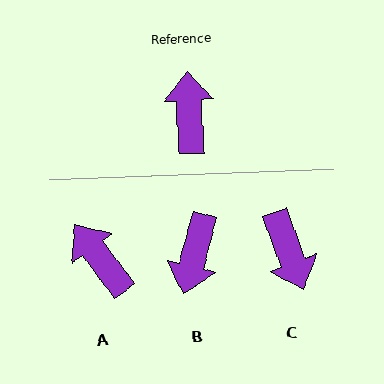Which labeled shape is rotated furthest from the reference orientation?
C, about 162 degrees away.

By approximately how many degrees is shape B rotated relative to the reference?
Approximately 162 degrees counter-clockwise.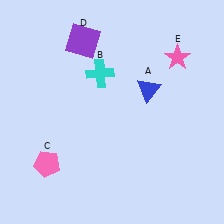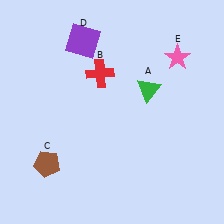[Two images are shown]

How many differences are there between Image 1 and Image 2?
There are 3 differences between the two images.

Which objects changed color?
A changed from blue to green. B changed from cyan to red. C changed from pink to brown.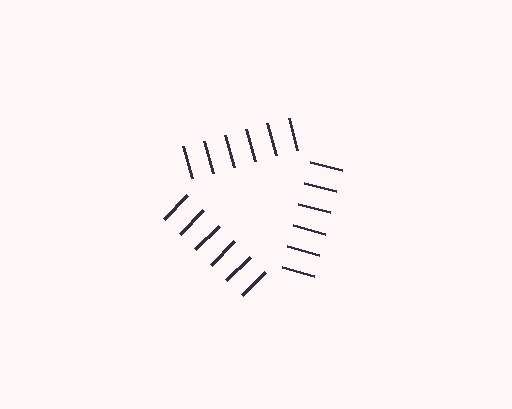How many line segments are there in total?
18 — 6 along each of the 3 edges.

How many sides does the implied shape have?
3 sides — the line-ends trace a triangle.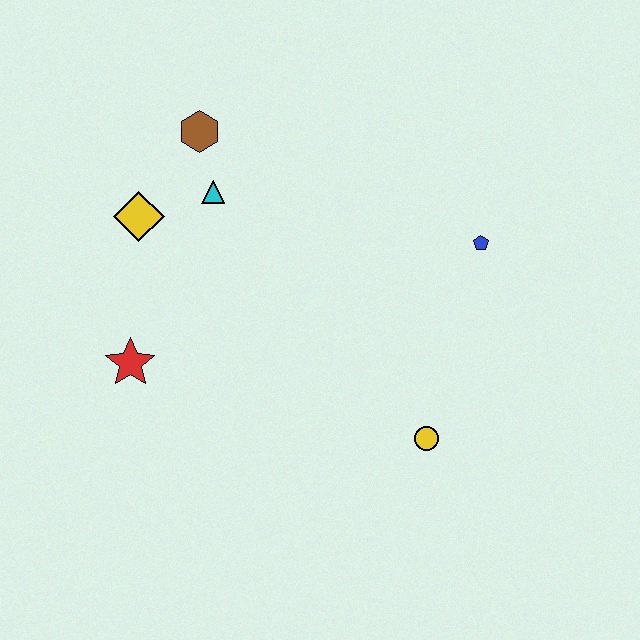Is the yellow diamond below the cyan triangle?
Yes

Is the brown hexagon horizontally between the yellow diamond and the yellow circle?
Yes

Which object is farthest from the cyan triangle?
The yellow circle is farthest from the cyan triangle.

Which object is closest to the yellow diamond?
The cyan triangle is closest to the yellow diamond.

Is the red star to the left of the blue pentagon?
Yes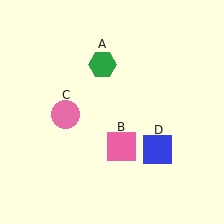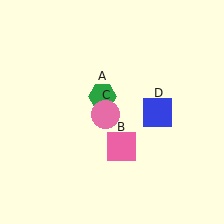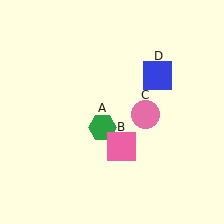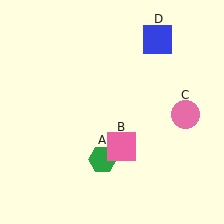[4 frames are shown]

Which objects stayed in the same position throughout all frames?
Pink square (object B) remained stationary.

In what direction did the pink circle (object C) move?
The pink circle (object C) moved right.